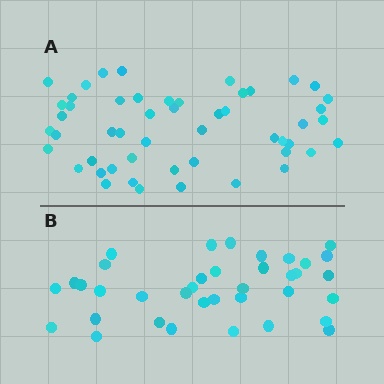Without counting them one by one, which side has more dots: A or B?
Region A (the top region) has more dots.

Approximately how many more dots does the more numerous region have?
Region A has approximately 15 more dots than region B.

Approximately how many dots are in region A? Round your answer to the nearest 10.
About 50 dots. (The exact count is 51, which rounds to 50.)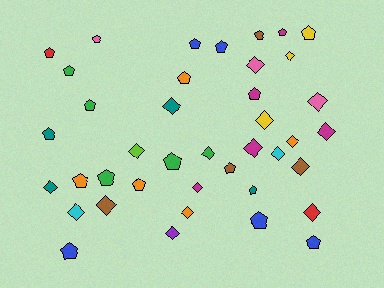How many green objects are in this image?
There are 5 green objects.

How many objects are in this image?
There are 40 objects.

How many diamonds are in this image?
There are 19 diamonds.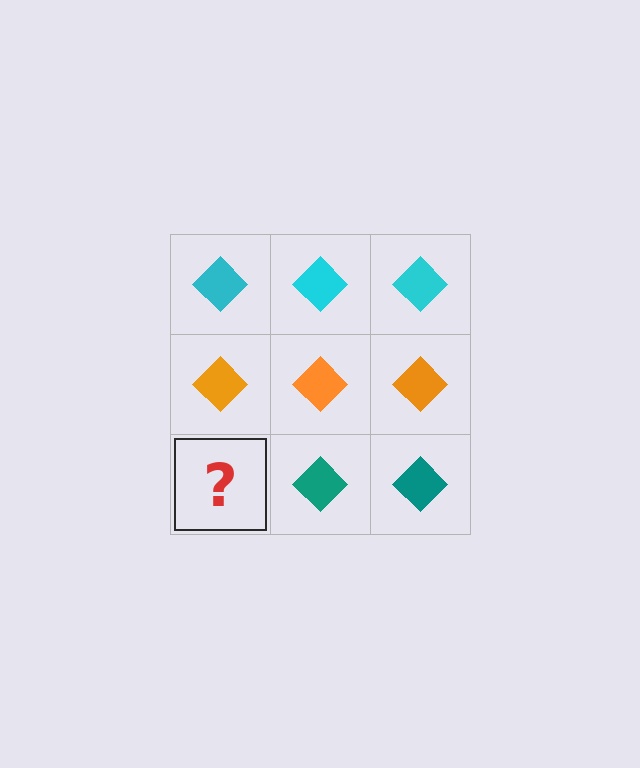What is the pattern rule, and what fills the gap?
The rule is that each row has a consistent color. The gap should be filled with a teal diamond.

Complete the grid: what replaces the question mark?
The question mark should be replaced with a teal diamond.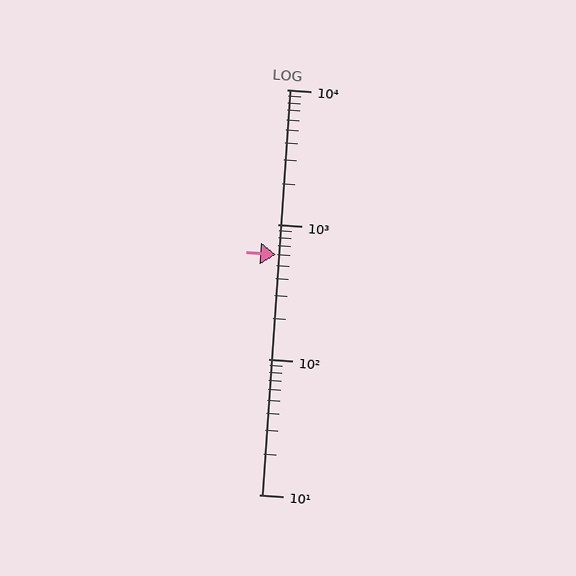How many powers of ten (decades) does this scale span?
The scale spans 3 decades, from 10 to 10000.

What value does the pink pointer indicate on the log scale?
The pointer indicates approximately 600.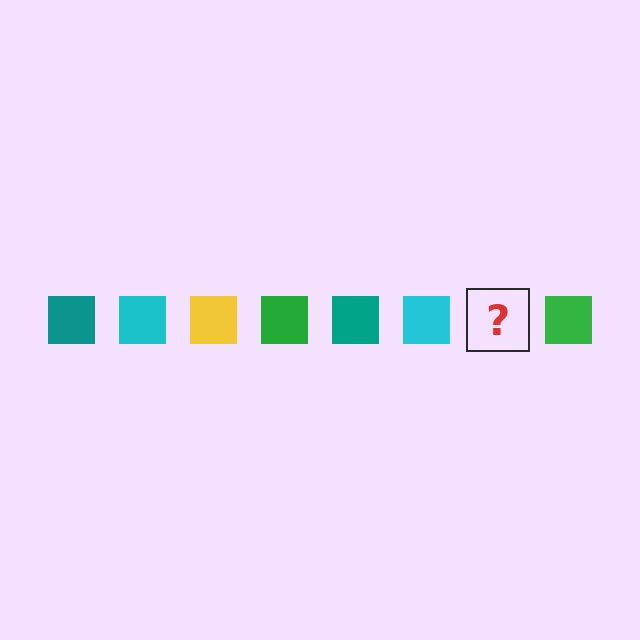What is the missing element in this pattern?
The missing element is a yellow square.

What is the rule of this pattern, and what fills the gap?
The rule is that the pattern cycles through teal, cyan, yellow, green squares. The gap should be filled with a yellow square.